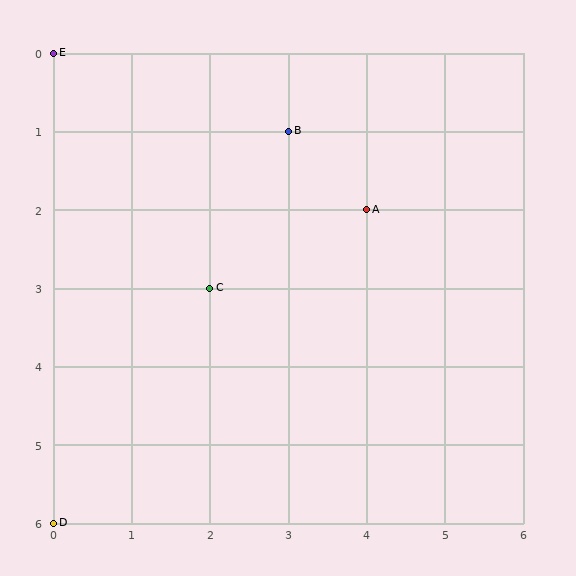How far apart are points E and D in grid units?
Points E and D are 6 rows apart.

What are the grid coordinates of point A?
Point A is at grid coordinates (4, 2).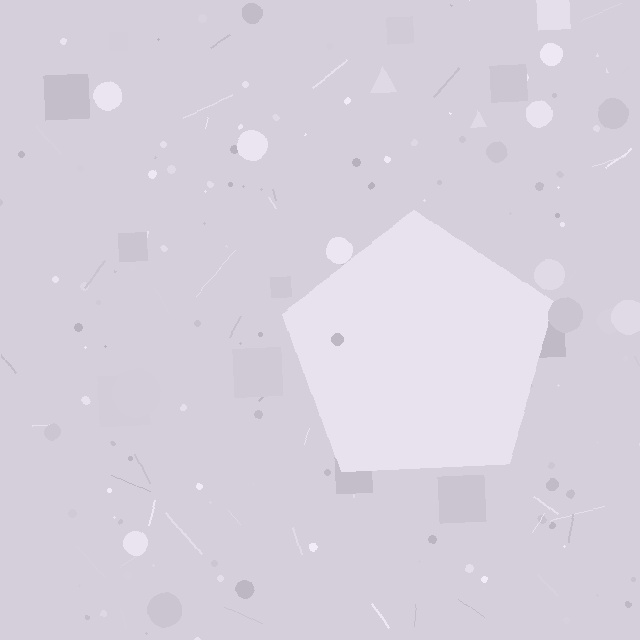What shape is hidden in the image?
A pentagon is hidden in the image.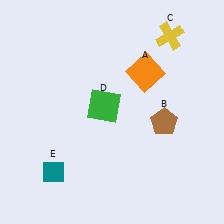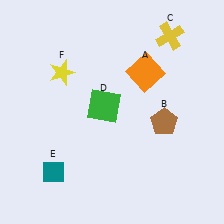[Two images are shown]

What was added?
A yellow star (F) was added in Image 2.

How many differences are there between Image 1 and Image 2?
There is 1 difference between the two images.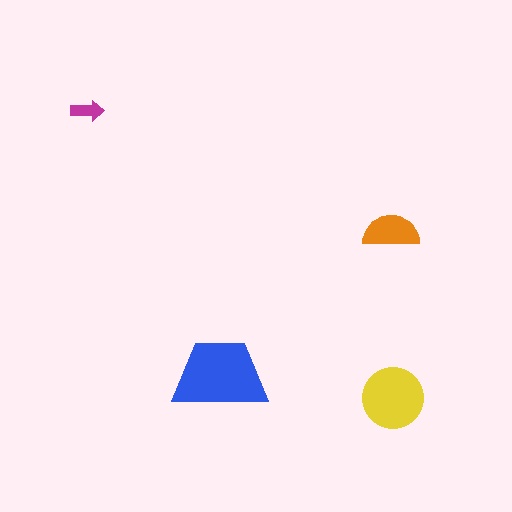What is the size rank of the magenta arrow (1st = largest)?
4th.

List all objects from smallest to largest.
The magenta arrow, the orange semicircle, the yellow circle, the blue trapezoid.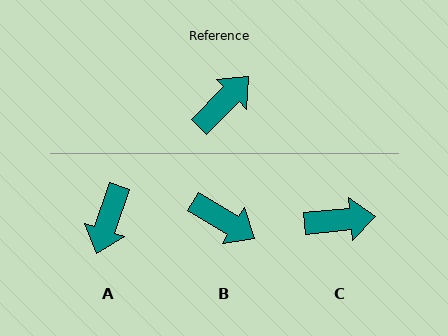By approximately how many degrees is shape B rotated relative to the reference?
Approximately 76 degrees clockwise.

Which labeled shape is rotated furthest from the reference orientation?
A, about 154 degrees away.